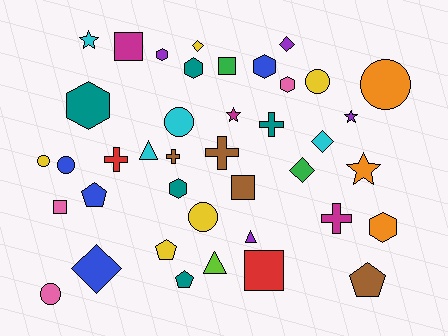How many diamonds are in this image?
There are 5 diamonds.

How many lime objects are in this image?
There is 1 lime object.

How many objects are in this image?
There are 40 objects.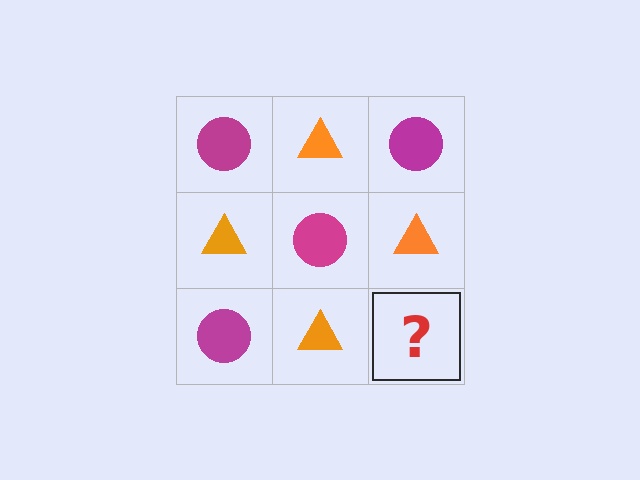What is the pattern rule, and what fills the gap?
The rule is that it alternates magenta circle and orange triangle in a checkerboard pattern. The gap should be filled with a magenta circle.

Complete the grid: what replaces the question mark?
The question mark should be replaced with a magenta circle.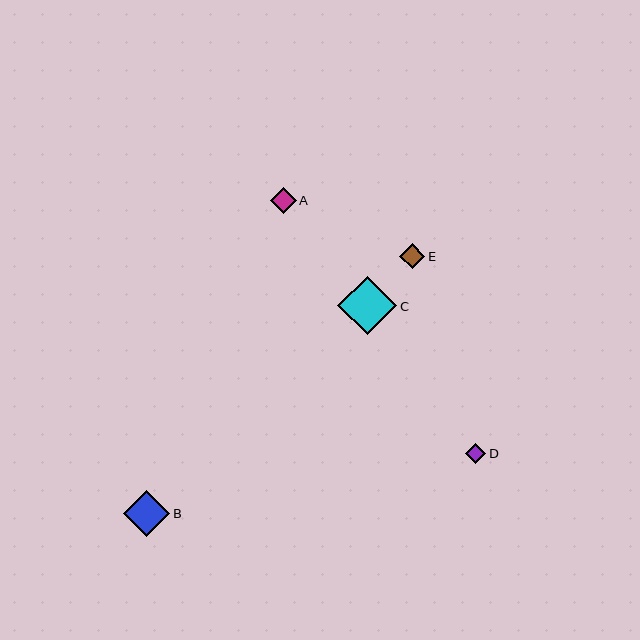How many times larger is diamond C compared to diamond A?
Diamond C is approximately 2.3 times the size of diamond A.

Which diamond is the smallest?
Diamond D is the smallest with a size of approximately 20 pixels.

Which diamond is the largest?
Diamond C is the largest with a size of approximately 59 pixels.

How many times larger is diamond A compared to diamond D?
Diamond A is approximately 1.3 times the size of diamond D.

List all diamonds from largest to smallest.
From largest to smallest: C, B, A, E, D.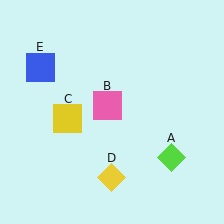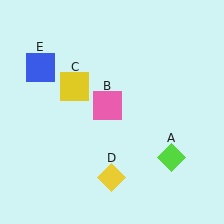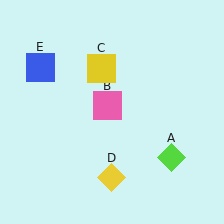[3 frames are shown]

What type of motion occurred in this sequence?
The yellow square (object C) rotated clockwise around the center of the scene.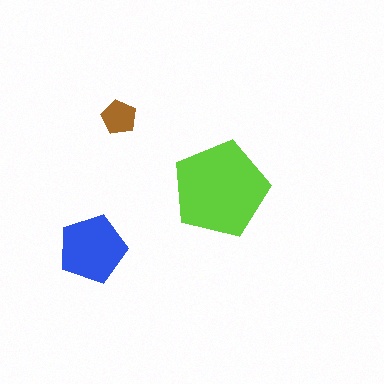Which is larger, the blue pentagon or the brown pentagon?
The blue one.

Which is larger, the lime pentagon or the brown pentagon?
The lime one.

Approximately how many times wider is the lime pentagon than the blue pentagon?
About 1.5 times wider.